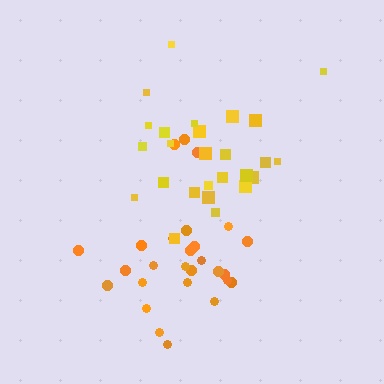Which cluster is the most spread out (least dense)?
Yellow.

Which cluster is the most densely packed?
Orange.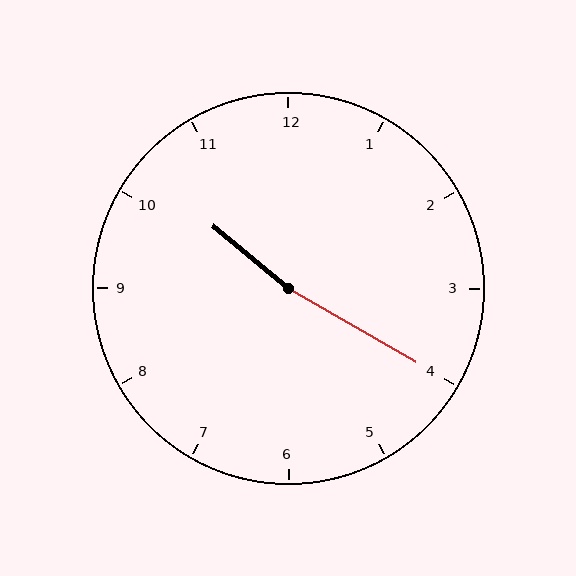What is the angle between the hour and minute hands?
Approximately 170 degrees.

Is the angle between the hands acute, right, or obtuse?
It is obtuse.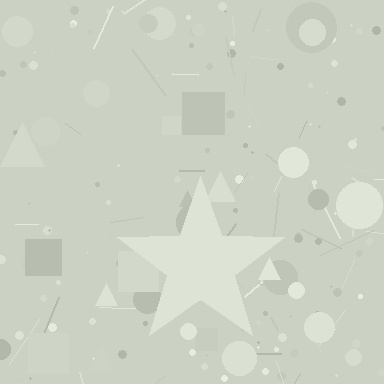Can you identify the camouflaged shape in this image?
The camouflaged shape is a star.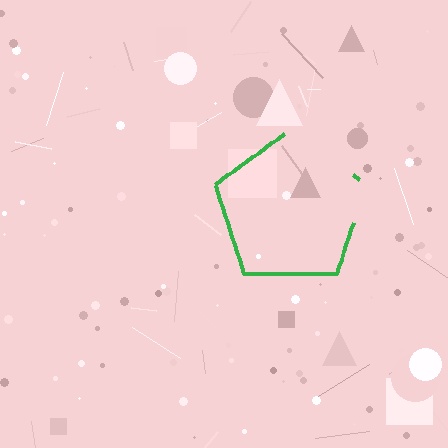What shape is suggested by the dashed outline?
The dashed outline suggests a pentagon.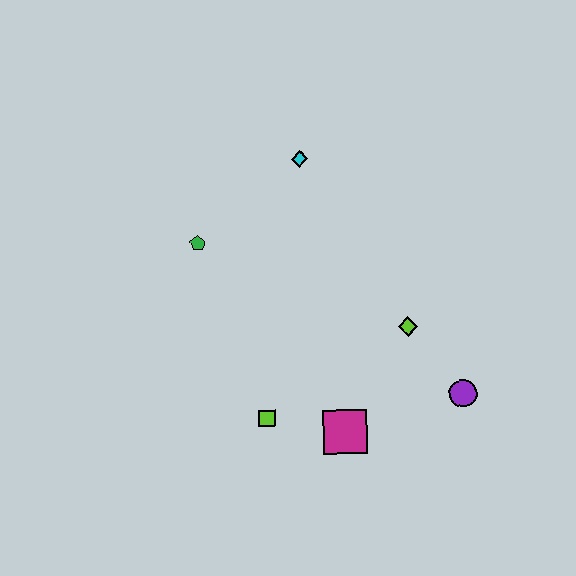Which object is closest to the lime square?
The magenta square is closest to the lime square.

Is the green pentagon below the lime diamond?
No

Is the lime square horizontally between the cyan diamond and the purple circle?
No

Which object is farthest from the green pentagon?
The purple circle is farthest from the green pentagon.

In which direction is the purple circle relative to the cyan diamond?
The purple circle is below the cyan diamond.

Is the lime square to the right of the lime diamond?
No